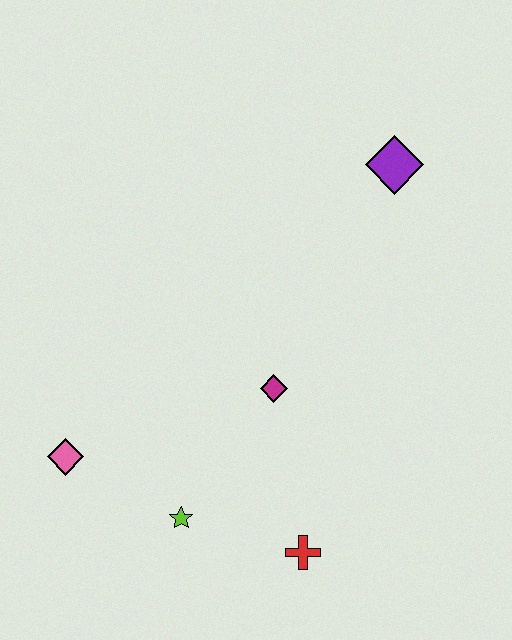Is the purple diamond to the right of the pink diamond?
Yes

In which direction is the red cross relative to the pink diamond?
The red cross is to the right of the pink diamond.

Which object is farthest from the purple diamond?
The pink diamond is farthest from the purple diamond.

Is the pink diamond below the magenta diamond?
Yes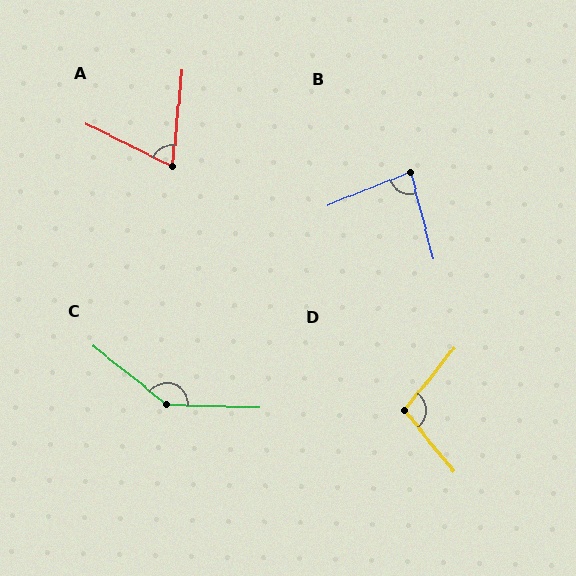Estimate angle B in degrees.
Approximately 82 degrees.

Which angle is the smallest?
A, at approximately 70 degrees.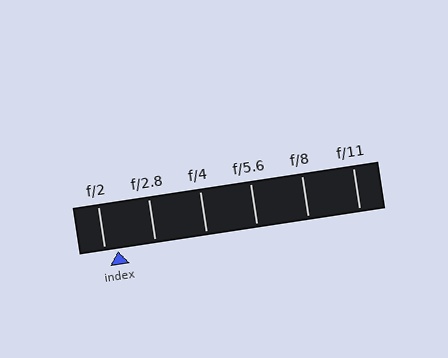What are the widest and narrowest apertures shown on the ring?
The widest aperture shown is f/2 and the narrowest is f/11.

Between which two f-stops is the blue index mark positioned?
The index mark is between f/2 and f/2.8.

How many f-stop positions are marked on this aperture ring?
There are 6 f-stop positions marked.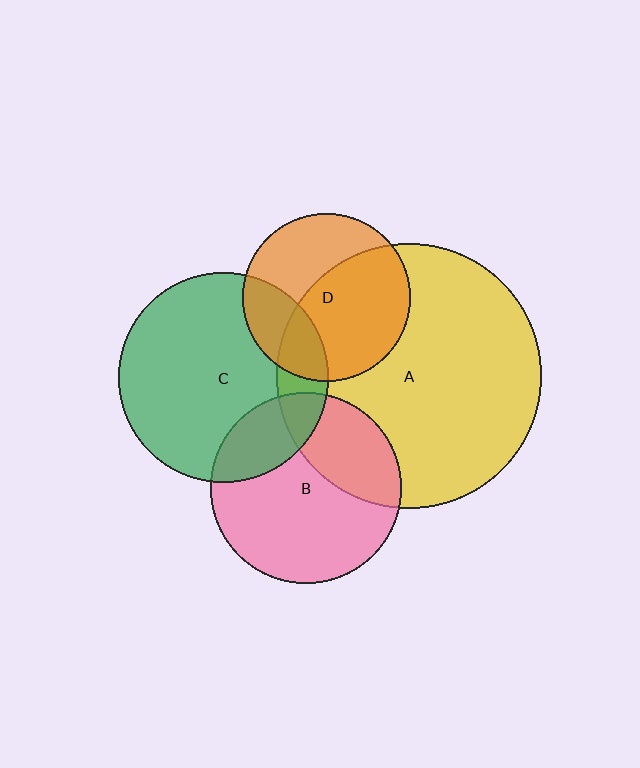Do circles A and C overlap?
Yes.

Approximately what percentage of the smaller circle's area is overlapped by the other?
Approximately 15%.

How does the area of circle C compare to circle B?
Approximately 1.2 times.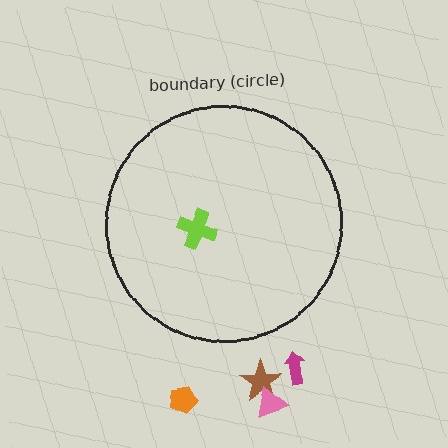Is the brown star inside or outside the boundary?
Outside.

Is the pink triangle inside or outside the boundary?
Outside.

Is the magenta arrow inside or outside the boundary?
Outside.